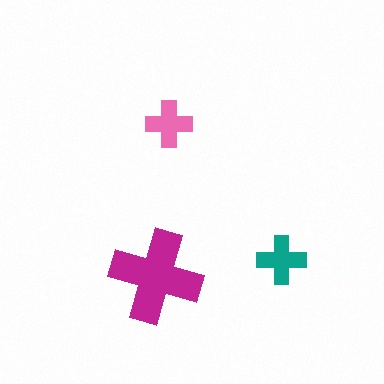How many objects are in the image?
There are 3 objects in the image.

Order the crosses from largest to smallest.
the magenta one, the teal one, the pink one.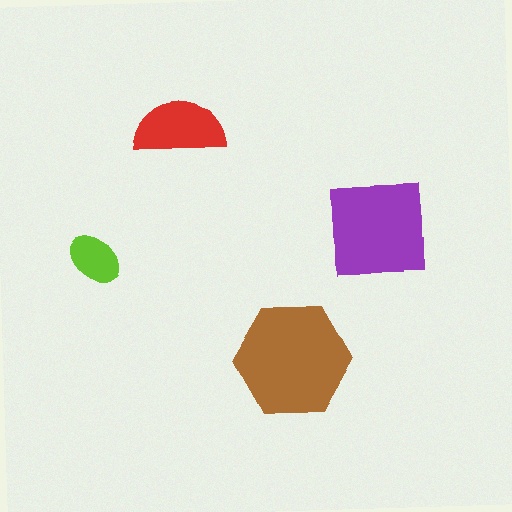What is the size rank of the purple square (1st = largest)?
2nd.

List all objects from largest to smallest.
The brown hexagon, the purple square, the red semicircle, the lime ellipse.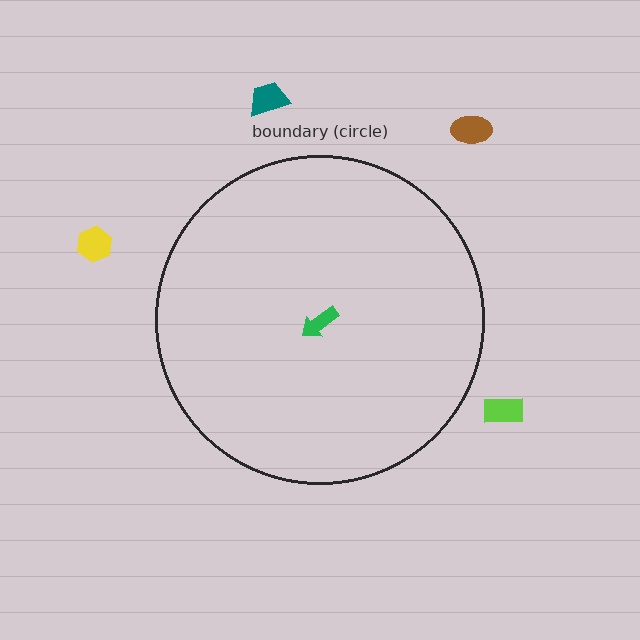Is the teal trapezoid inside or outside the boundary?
Outside.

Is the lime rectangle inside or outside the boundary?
Outside.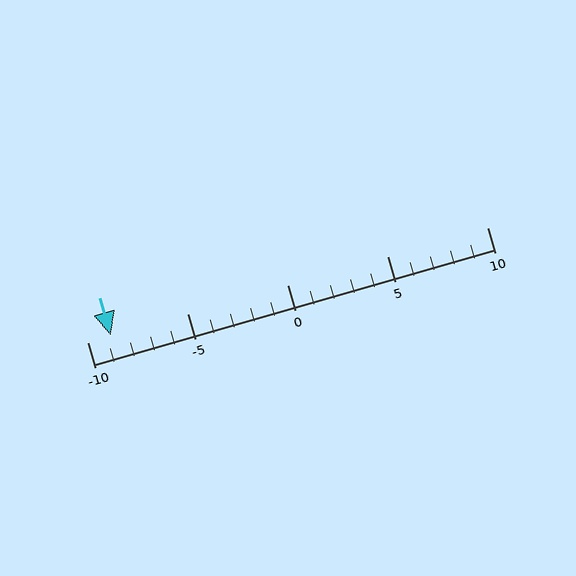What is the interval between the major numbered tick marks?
The major tick marks are spaced 5 units apart.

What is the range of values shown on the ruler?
The ruler shows values from -10 to 10.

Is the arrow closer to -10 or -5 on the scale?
The arrow is closer to -10.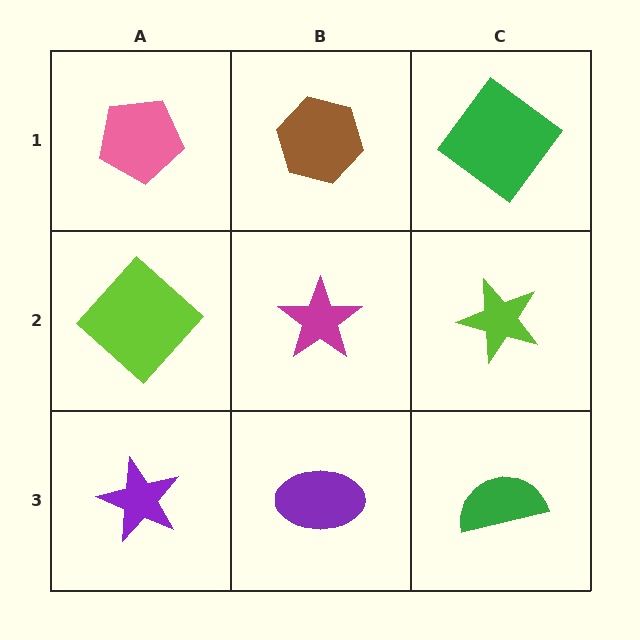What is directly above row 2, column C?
A green diamond.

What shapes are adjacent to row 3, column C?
A lime star (row 2, column C), a purple ellipse (row 3, column B).